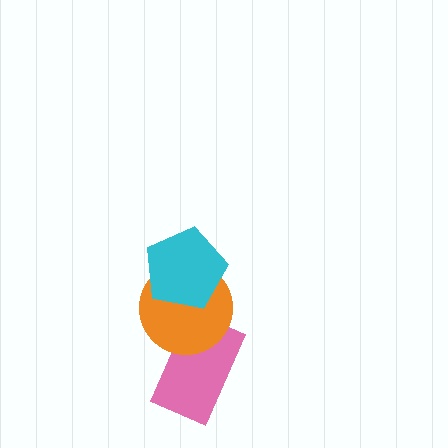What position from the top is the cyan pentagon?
The cyan pentagon is 1st from the top.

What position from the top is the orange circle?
The orange circle is 2nd from the top.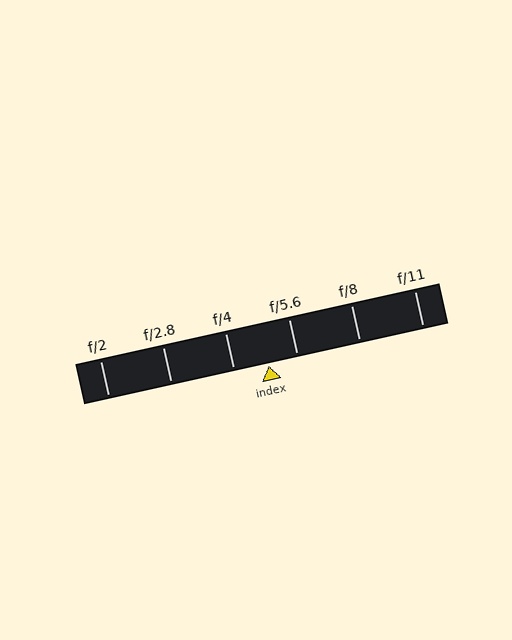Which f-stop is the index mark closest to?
The index mark is closest to f/5.6.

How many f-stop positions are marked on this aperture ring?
There are 6 f-stop positions marked.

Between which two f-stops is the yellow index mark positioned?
The index mark is between f/4 and f/5.6.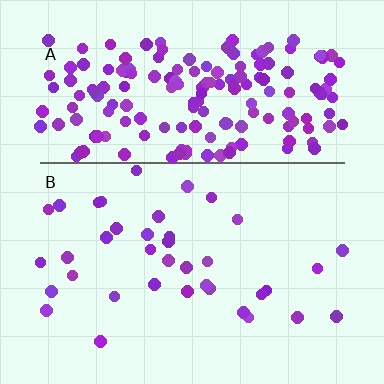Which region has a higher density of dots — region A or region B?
A (the top).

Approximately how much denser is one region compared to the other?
Approximately 5.1× — region A over region B.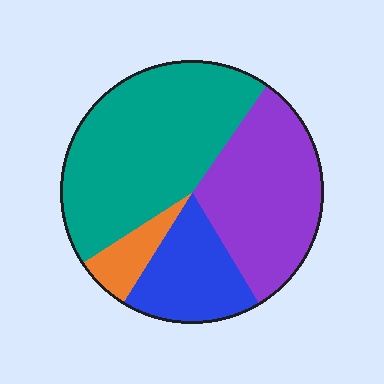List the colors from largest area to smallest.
From largest to smallest: teal, purple, blue, orange.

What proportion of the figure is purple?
Purple takes up about one third (1/3) of the figure.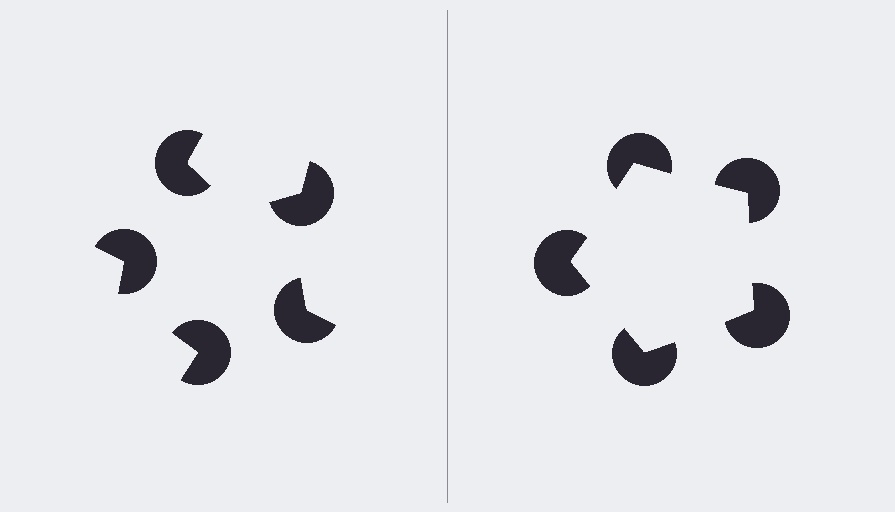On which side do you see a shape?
An illusory pentagon appears on the right side. On the left side the wedge cuts are rotated, so no coherent shape forms.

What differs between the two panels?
The pac-man discs are positioned identically on both sides; only the wedge orientations differ. On the right they align to a pentagon; on the left they are misaligned.